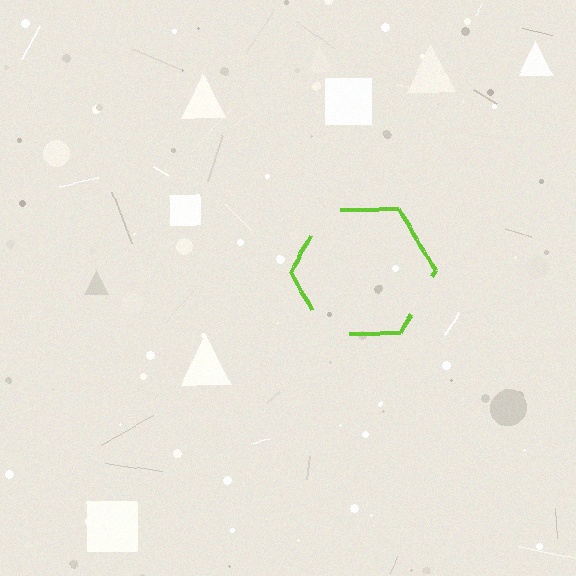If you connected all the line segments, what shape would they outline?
They would outline a hexagon.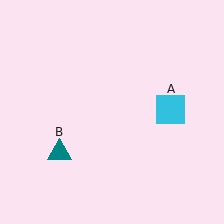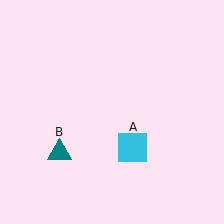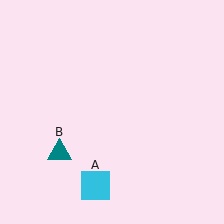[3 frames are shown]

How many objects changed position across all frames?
1 object changed position: cyan square (object A).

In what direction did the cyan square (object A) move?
The cyan square (object A) moved down and to the left.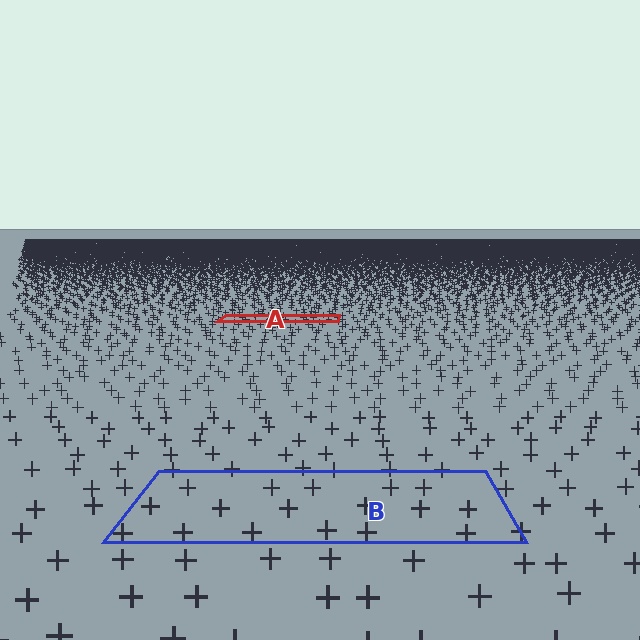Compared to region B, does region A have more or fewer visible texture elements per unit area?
Region A has more texture elements per unit area — they are packed more densely because it is farther away.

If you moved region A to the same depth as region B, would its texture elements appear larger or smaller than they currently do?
They would appear larger. At a closer depth, the same texture elements are projected at a bigger on-screen size.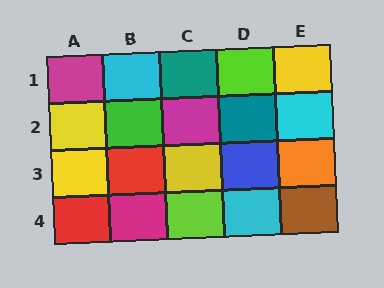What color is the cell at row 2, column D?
Teal.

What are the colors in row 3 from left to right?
Yellow, red, yellow, blue, orange.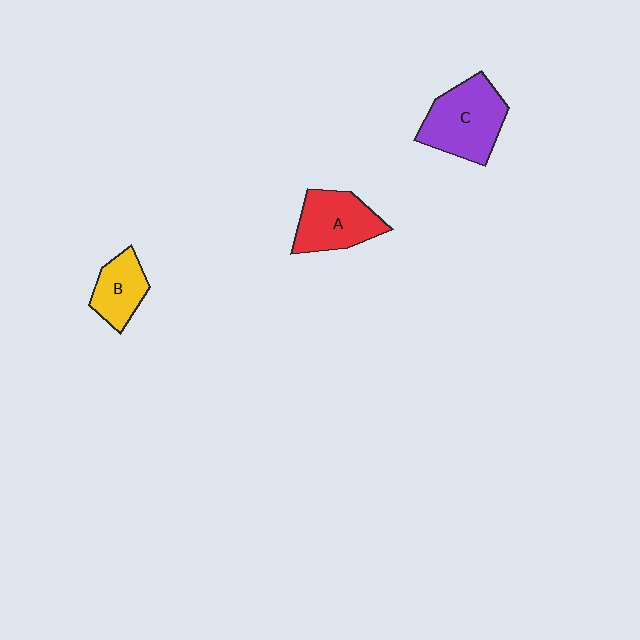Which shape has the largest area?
Shape C (purple).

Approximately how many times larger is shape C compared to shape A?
Approximately 1.2 times.